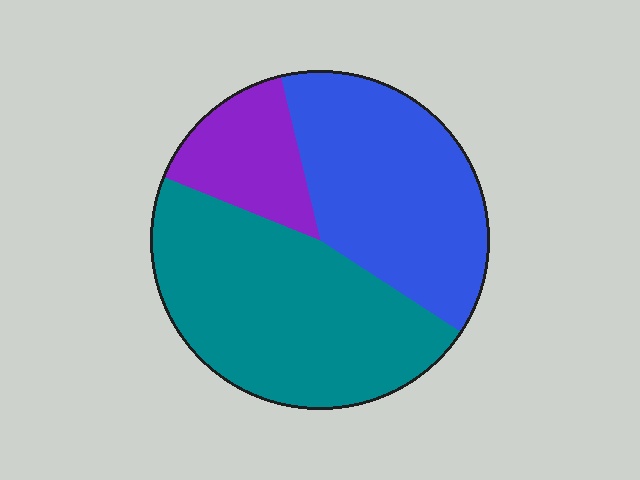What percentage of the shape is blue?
Blue takes up between a third and a half of the shape.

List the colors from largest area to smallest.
From largest to smallest: teal, blue, purple.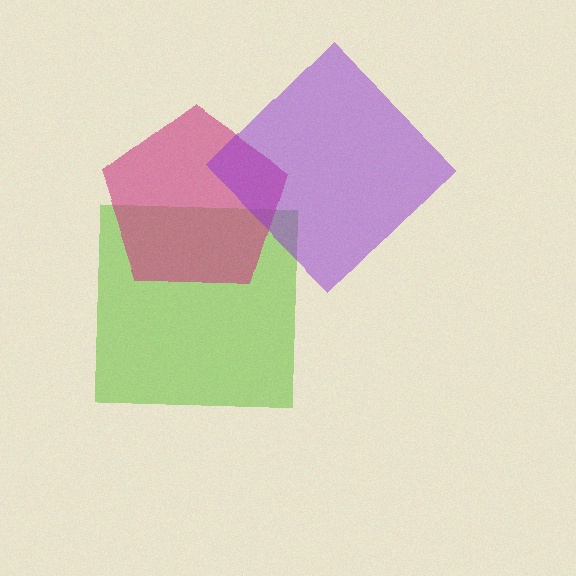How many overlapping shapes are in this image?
There are 3 overlapping shapes in the image.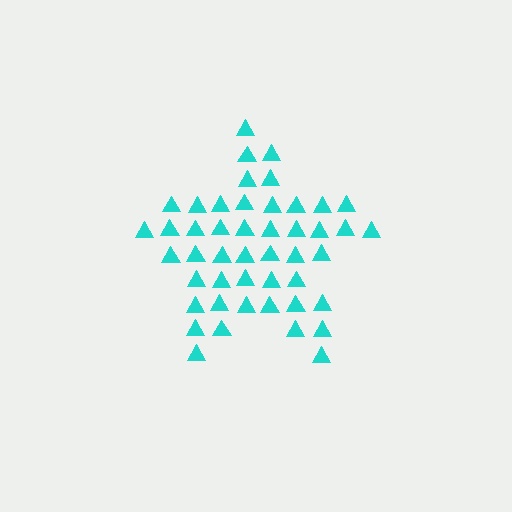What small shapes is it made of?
It is made of small triangles.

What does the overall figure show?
The overall figure shows a star.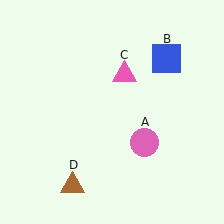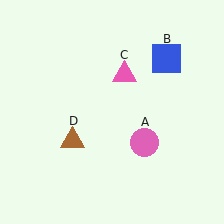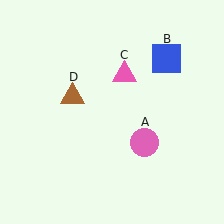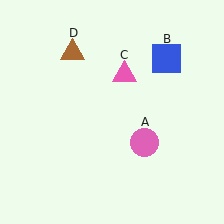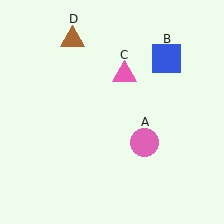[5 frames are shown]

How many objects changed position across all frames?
1 object changed position: brown triangle (object D).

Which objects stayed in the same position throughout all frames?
Pink circle (object A) and blue square (object B) and pink triangle (object C) remained stationary.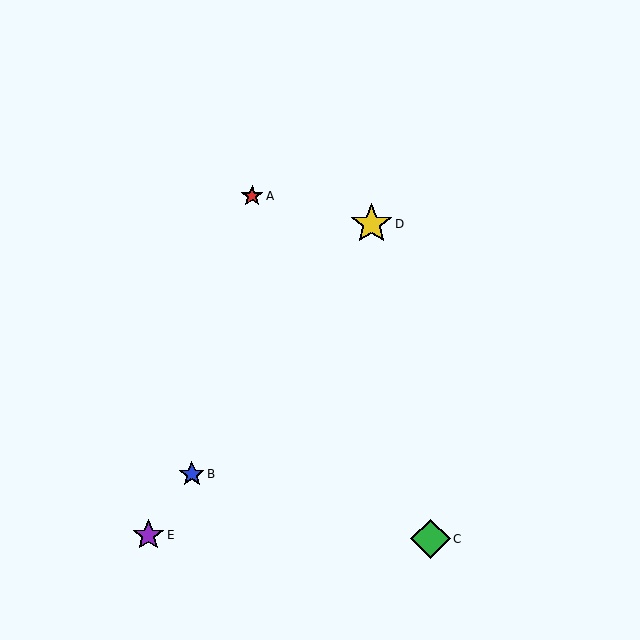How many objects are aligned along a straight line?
3 objects (B, D, E) are aligned along a straight line.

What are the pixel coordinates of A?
Object A is at (252, 196).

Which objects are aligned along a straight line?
Objects B, D, E are aligned along a straight line.